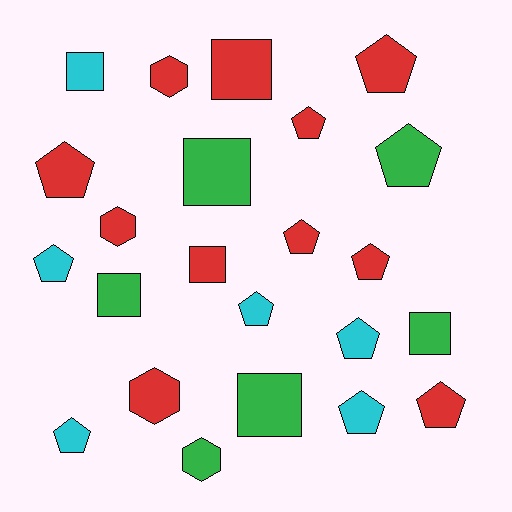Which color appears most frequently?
Red, with 11 objects.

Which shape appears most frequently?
Pentagon, with 12 objects.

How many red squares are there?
There are 2 red squares.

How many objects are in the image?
There are 23 objects.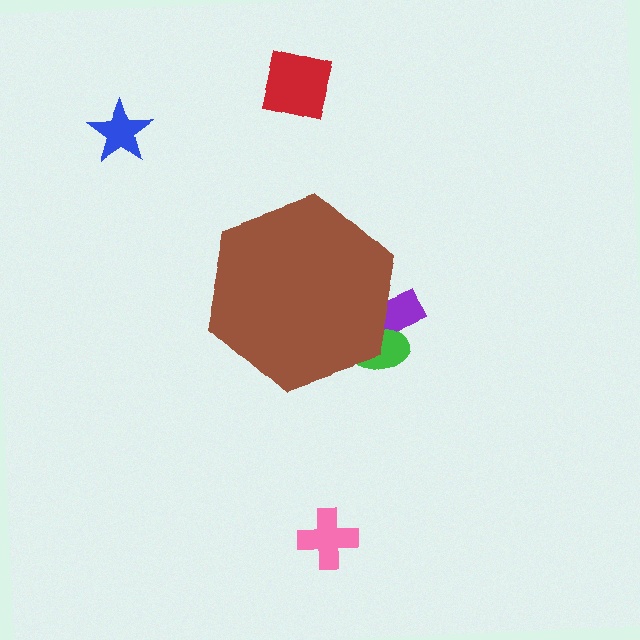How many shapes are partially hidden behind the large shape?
2 shapes are partially hidden.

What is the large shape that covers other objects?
A brown hexagon.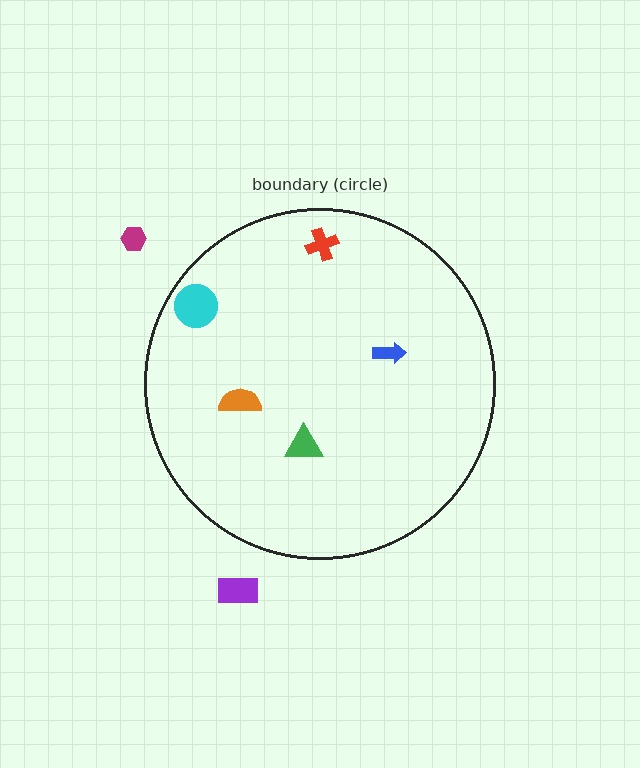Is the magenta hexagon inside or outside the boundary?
Outside.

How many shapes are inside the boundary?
5 inside, 2 outside.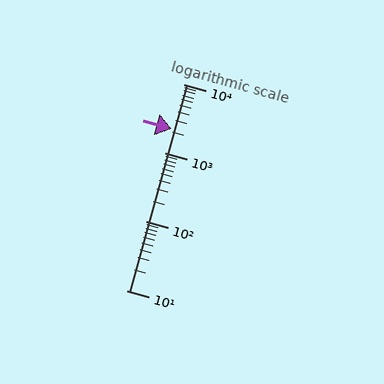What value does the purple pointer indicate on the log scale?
The pointer indicates approximately 2200.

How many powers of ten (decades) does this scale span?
The scale spans 3 decades, from 10 to 10000.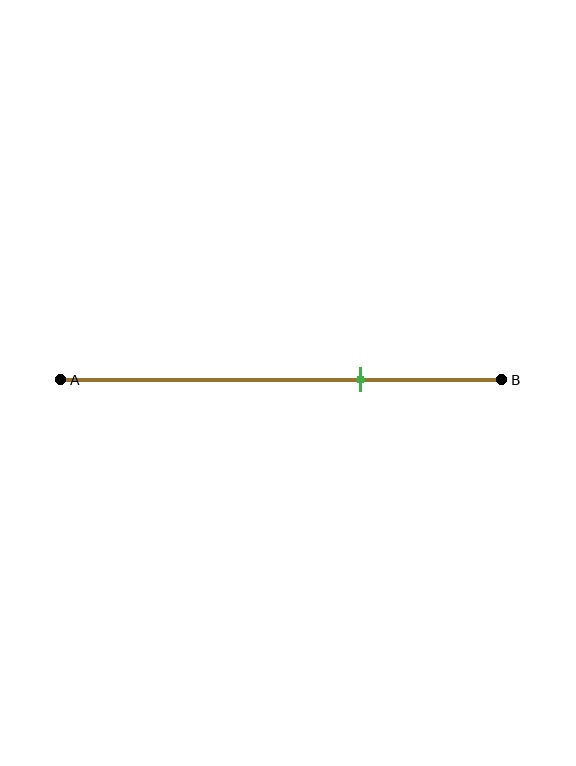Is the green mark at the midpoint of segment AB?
No, the mark is at about 70% from A, not at the 50% midpoint.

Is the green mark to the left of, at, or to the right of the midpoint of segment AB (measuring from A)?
The green mark is to the right of the midpoint of segment AB.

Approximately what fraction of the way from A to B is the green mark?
The green mark is approximately 70% of the way from A to B.